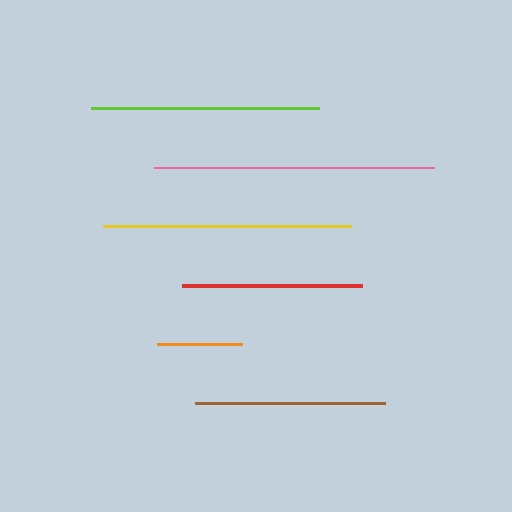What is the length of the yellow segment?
The yellow segment is approximately 248 pixels long.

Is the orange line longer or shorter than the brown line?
The brown line is longer than the orange line.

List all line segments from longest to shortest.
From longest to shortest: pink, yellow, lime, brown, red, orange.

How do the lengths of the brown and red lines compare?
The brown and red lines are approximately the same length.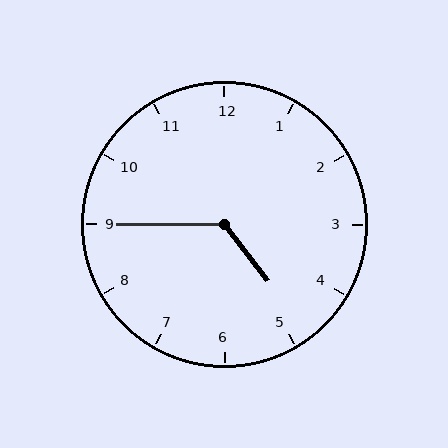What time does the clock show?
4:45.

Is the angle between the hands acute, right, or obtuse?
It is obtuse.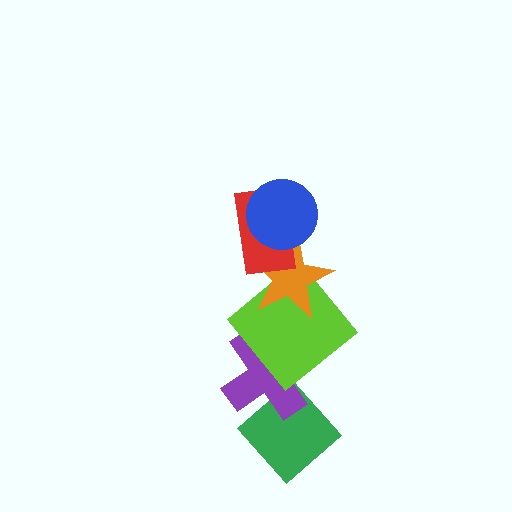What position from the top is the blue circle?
The blue circle is 1st from the top.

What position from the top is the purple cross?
The purple cross is 5th from the top.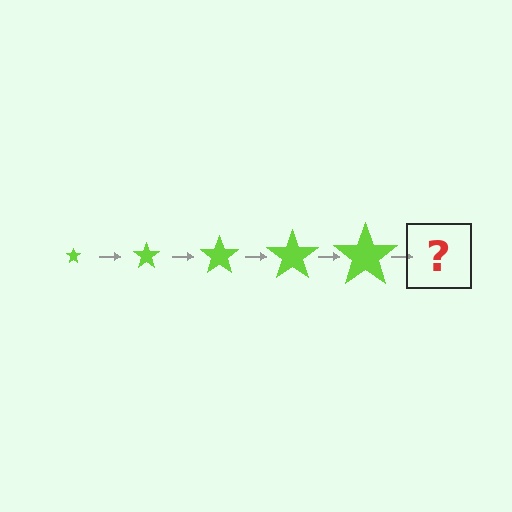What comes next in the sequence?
The next element should be a lime star, larger than the previous one.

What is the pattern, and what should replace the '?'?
The pattern is that the star gets progressively larger each step. The '?' should be a lime star, larger than the previous one.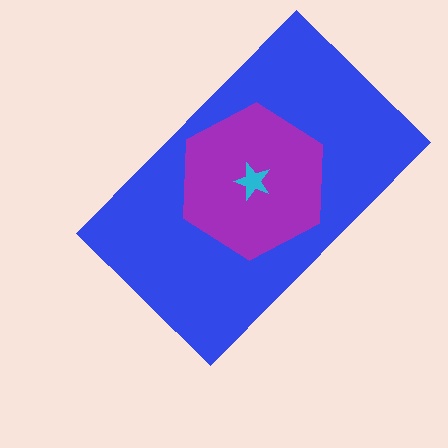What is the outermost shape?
The blue rectangle.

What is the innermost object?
The cyan star.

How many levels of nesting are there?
3.